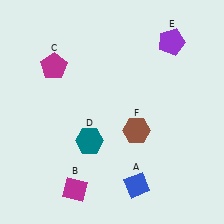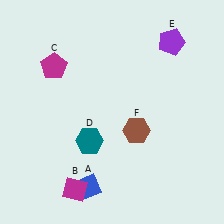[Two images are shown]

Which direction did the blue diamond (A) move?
The blue diamond (A) moved left.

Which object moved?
The blue diamond (A) moved left.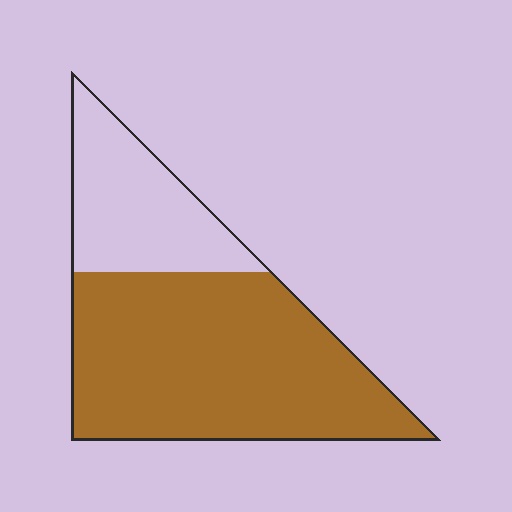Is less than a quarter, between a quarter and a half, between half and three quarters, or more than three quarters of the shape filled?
Between half and three quarters.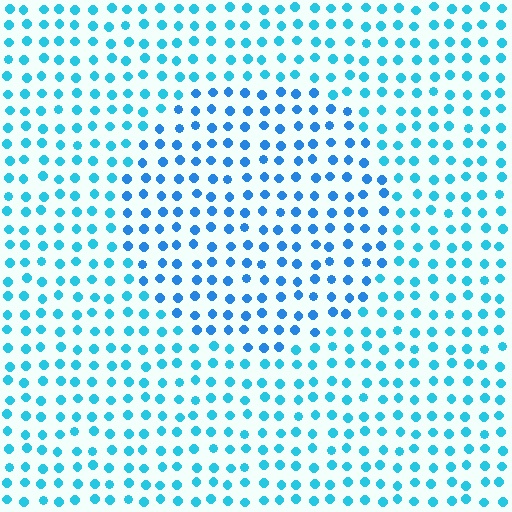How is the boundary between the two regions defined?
The boundary is defined purely by a slight shift in hue (about 22 degrees). Spacing, size, and orientation are identical on both sides.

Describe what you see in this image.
The image is filled with small cyan elements in a uniform arrangement. A circle-shaped region is visible where the elements are tinted to a slightly different hue, forming a subtle color boundary.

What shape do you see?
I see a circle.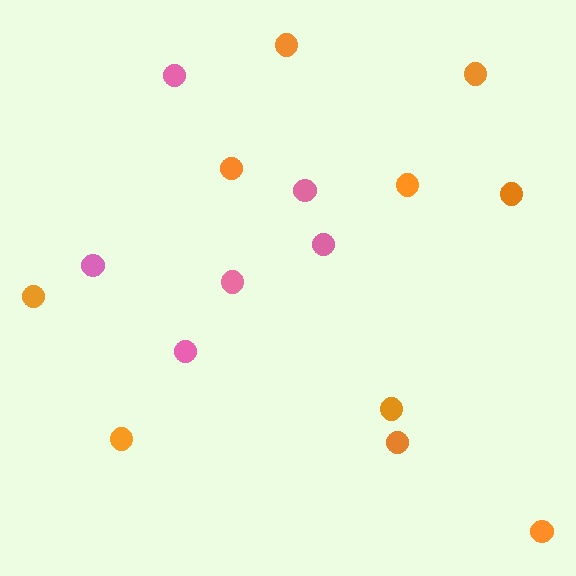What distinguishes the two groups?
There are 2 groups: one group of orange circles (10) and one group of pink circles (6).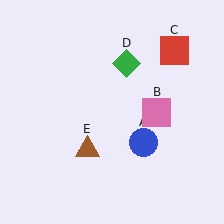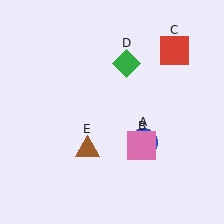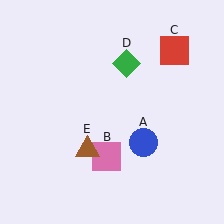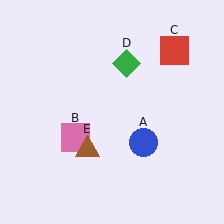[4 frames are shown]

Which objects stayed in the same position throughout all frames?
Blue circle (object A) and red square (object C) and green diamond (object D) and brown triangle (object E) remained stationary.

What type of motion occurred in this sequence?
The pink square (object B) rotated clockwise around the center of the scene.